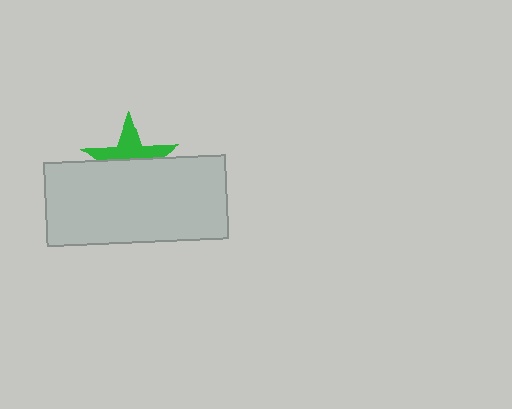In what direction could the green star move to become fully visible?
The green star could move up. That would shift it out from behind the light gray rectangle entirely.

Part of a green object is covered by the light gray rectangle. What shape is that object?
It is a star.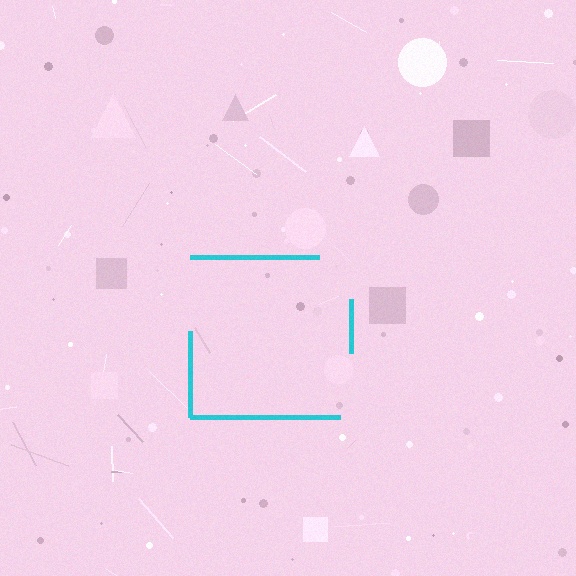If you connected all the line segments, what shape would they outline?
They would outline a square.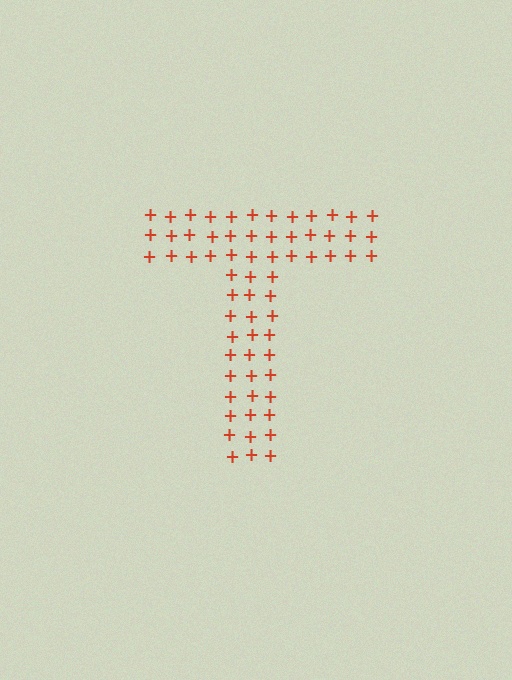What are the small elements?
The small elements are plus signs.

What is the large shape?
The large shape is the letter T.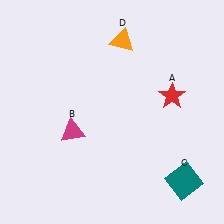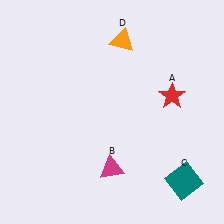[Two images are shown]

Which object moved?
The magenta triangle (B) moved right.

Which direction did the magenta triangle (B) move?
The magenta triangle (B) moved right.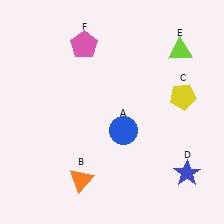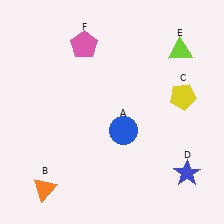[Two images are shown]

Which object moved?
The orange triangle (B) moved left.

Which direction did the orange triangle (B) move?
The orange triangle (B) moved left.